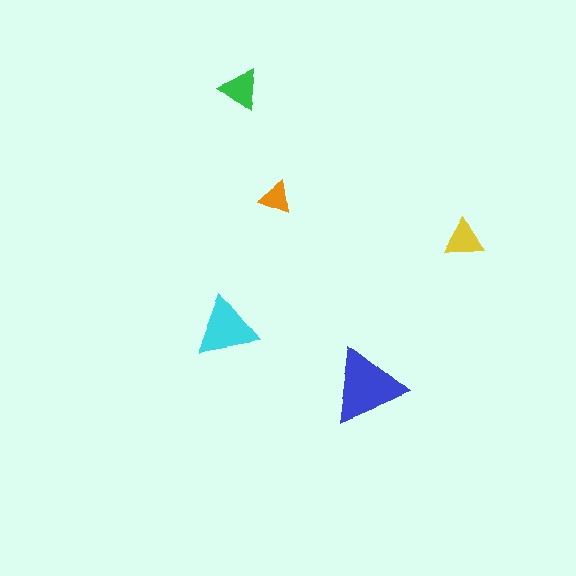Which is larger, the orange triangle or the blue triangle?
The blue one.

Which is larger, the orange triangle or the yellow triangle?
The yellow one.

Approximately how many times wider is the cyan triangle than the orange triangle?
About 2 times wider.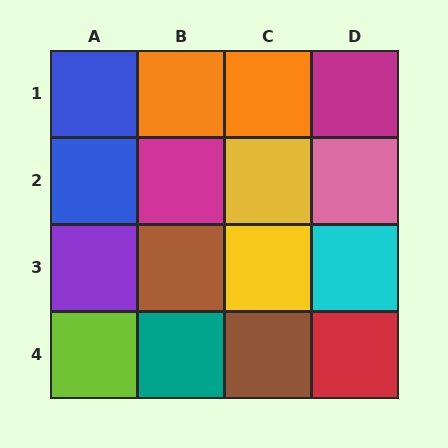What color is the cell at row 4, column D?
Red.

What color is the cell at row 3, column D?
Cyan.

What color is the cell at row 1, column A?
Blue.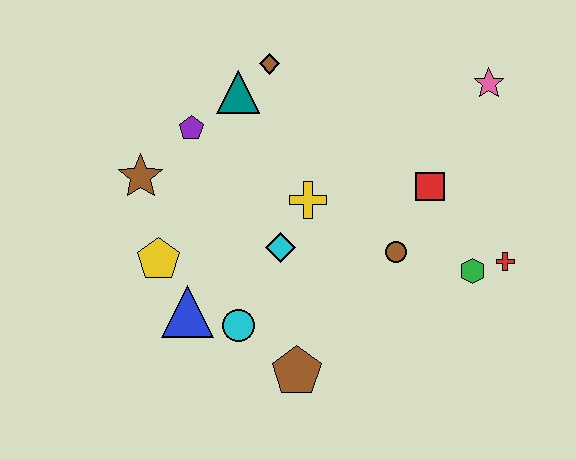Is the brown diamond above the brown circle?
Yes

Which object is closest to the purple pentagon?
The teal triangle is closest to the purple pentagon.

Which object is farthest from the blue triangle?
The pink star is farthest from the blue triangle.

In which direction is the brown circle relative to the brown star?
The brown circle is to the right of the brown star.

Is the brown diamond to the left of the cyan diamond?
Yes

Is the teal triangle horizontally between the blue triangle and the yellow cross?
Yes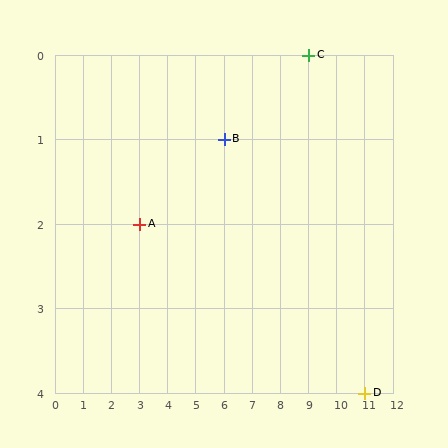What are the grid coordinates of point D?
Point D is at grid coordinates (11, 4).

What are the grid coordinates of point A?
Point A is at grid coordinates (3, 2).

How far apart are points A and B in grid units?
Points A and B are 3 columns and 1 row apart (about 3.2 grid units diagonally).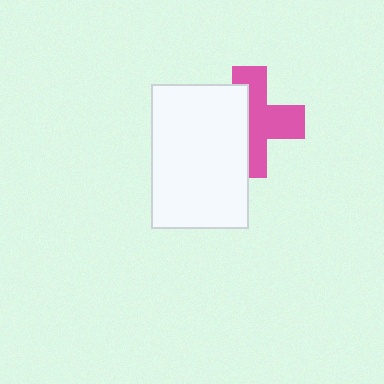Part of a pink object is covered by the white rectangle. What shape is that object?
It is a cross.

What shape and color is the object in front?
The object in front is a white rectangle.